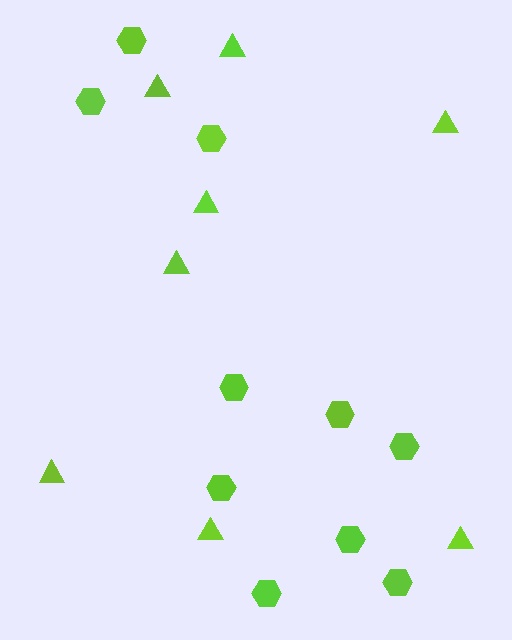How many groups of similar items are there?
There are 2 groups: one group of triangles (8) and one group of hexagons (10).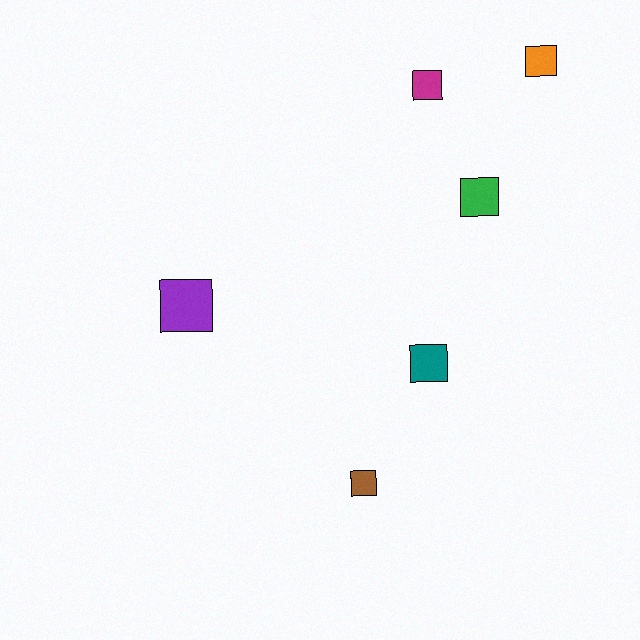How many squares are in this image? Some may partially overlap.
There are 6 squares.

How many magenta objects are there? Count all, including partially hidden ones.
There is 1 magenta object.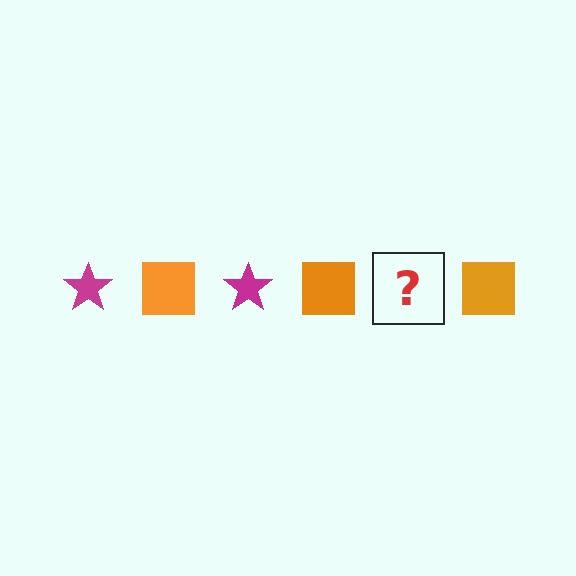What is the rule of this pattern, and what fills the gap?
The rule is that the pattern alternates between magenta star and orange square. The gap should be filled with a magenta star.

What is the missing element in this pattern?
The missing element is a magenta star.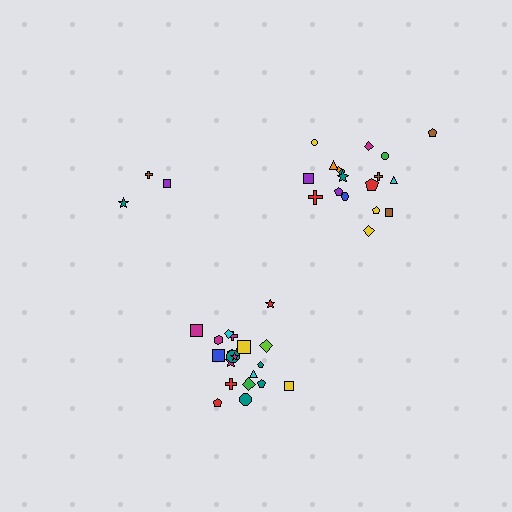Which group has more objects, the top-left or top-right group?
The top-right group.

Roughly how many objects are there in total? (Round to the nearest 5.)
Roughly 45 objects in total.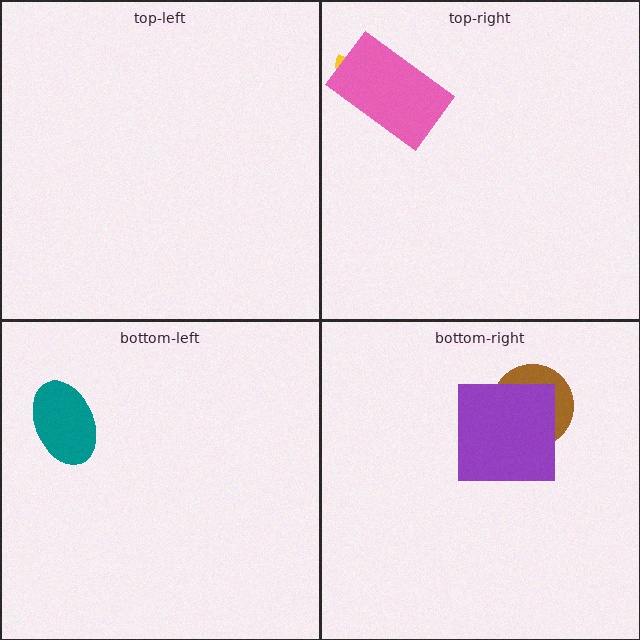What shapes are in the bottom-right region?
The brown circle, the purple square.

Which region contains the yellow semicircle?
The top-right region.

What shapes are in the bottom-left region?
The teal ellipse.